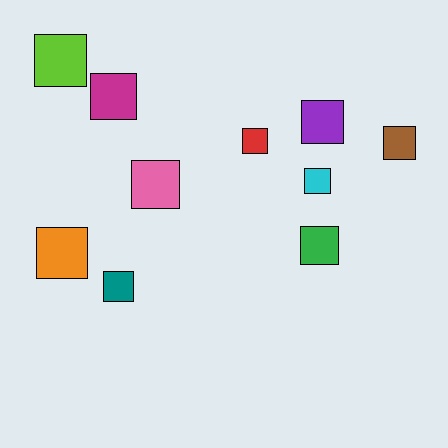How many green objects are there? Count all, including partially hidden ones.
There is 1 green object.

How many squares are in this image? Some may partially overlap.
There are 10 squares.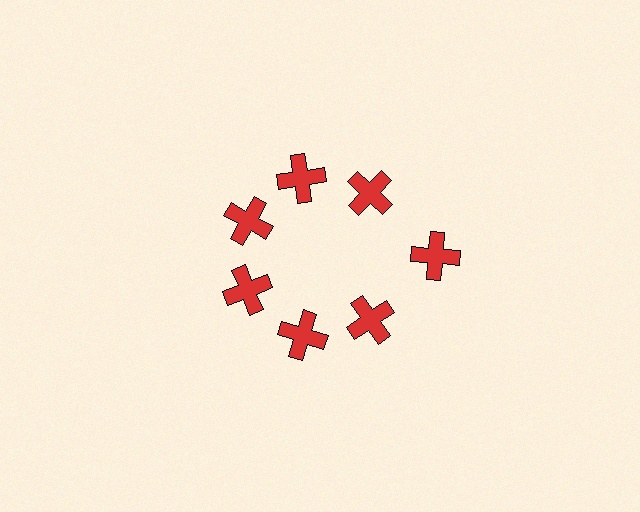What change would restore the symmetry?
The symmetry would be restored by moving it inward, back onto the ring so that all 7 crosses sit at equal angles and equal distance from the center.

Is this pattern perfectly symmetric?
No. The 7 red crosses are arranged in a ring, but one element near the 3 o'clock position is pushed outward from the center, breaking the 7-fold rotational symmetry.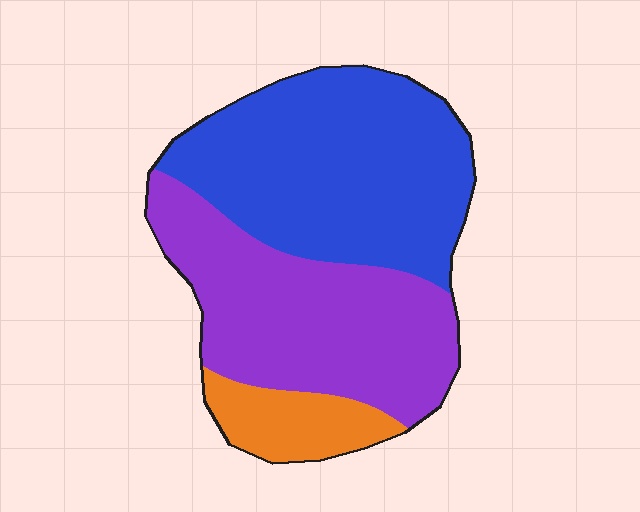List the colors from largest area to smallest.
From largest to smallest: blue, purple, orange.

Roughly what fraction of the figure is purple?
Purple covers around 40% of the figure.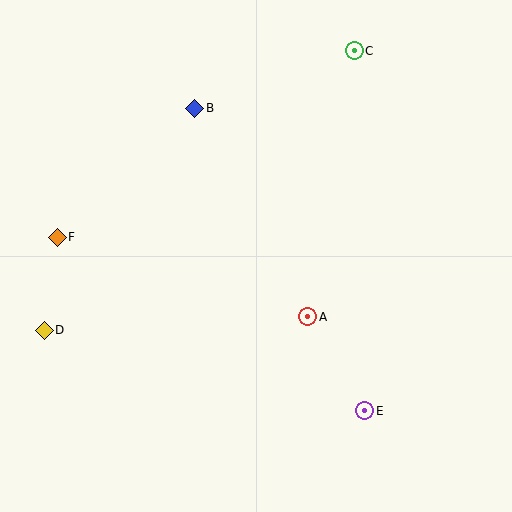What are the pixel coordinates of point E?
Point E is at (365, 411).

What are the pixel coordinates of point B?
Point B is at (195, 108).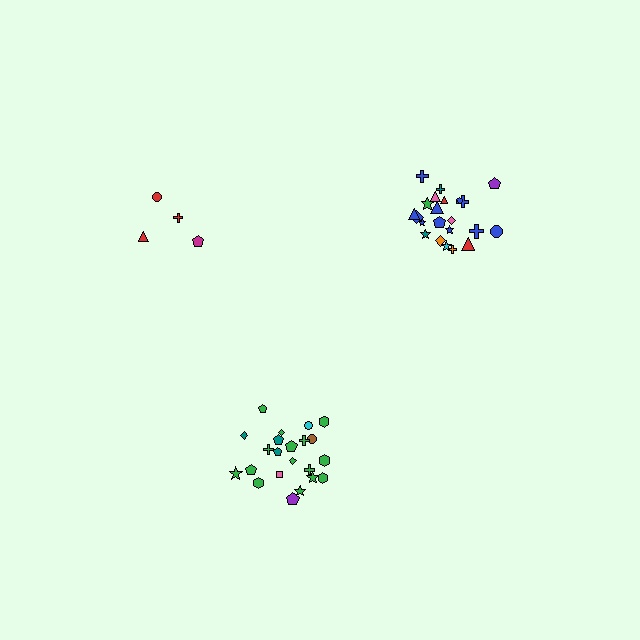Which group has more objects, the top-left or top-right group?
The top-right group.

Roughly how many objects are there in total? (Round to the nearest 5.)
Roughly 50 objects in total.